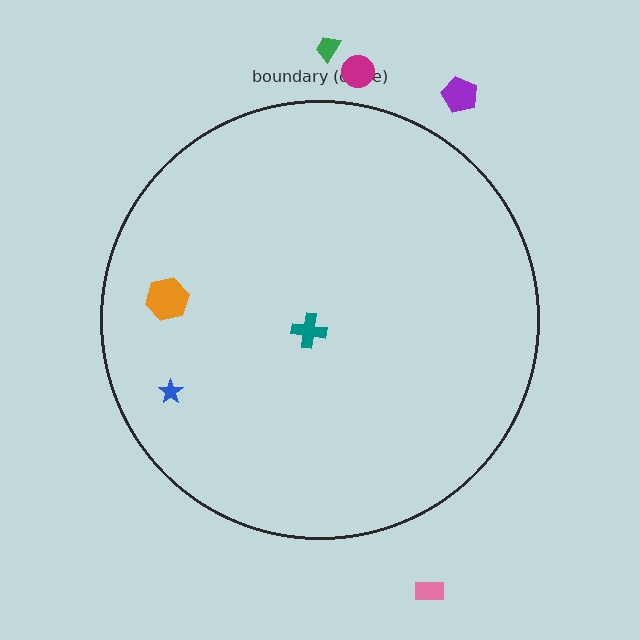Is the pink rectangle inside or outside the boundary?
Outside.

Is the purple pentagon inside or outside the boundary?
Outside.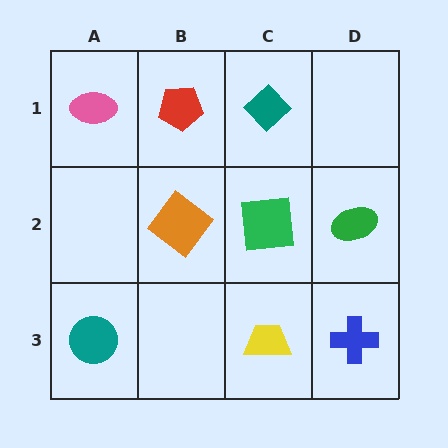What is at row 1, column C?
A teal diamond.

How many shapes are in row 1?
3 shapes.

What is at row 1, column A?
A pink ellipse.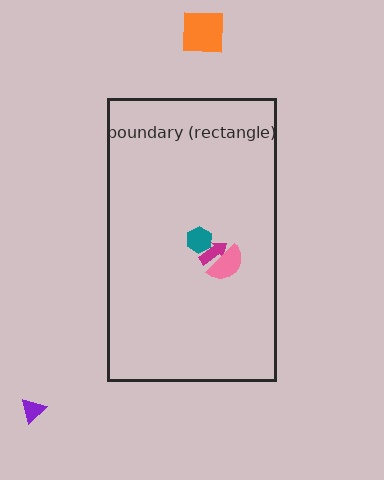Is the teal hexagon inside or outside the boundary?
Inside.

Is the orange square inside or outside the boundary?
Outside.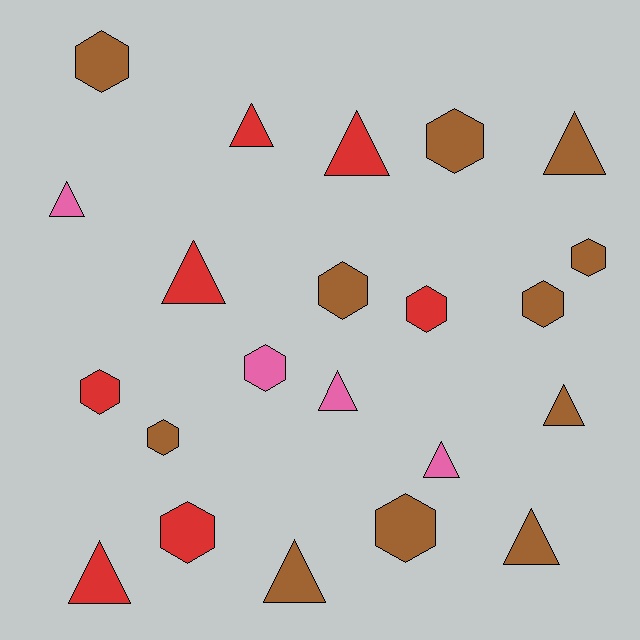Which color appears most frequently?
Brown, with 11 objects.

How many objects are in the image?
There are 22 objects.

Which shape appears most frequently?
Hexagon, with 11 objects.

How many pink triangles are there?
There are 3 pink triangles.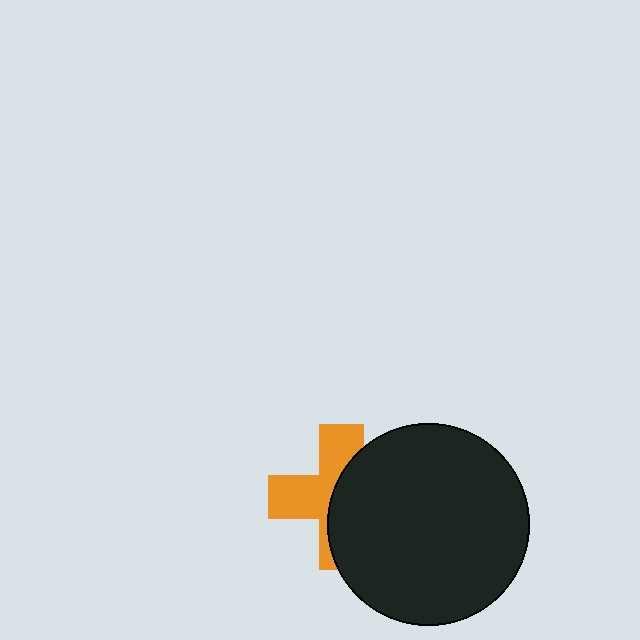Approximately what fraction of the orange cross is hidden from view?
Roughly 52% of the orange cross is hidden behind the black circle.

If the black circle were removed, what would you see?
You would see the complete orange cross.